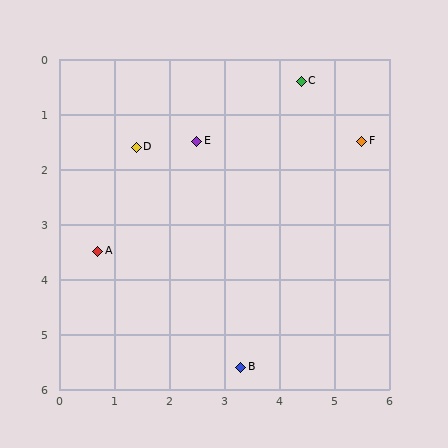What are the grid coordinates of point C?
Point C is at approximately (4.4, 0.4).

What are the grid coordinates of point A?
Point A is at approximately (0.7, 3.5).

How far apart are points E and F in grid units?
Points E and F are about 3.0 grid units apart.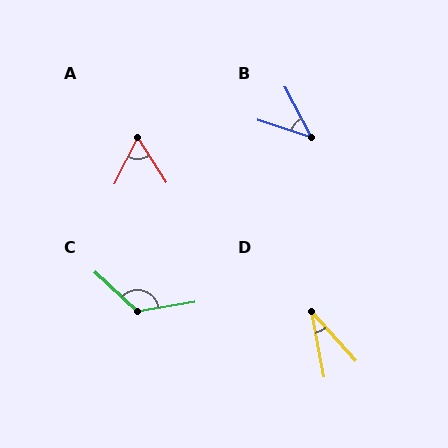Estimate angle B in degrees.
Approximately 44 degrees.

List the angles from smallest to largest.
D (32°), B (44°), A (60°), C (127°).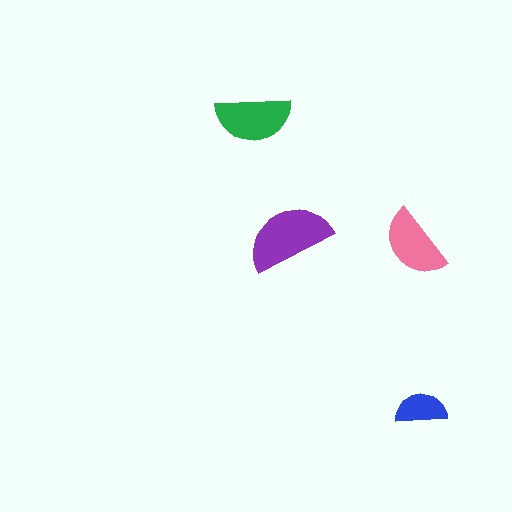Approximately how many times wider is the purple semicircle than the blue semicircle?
About 1.5 times wider.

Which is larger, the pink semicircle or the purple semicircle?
The purple one.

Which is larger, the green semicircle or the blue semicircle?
The green one.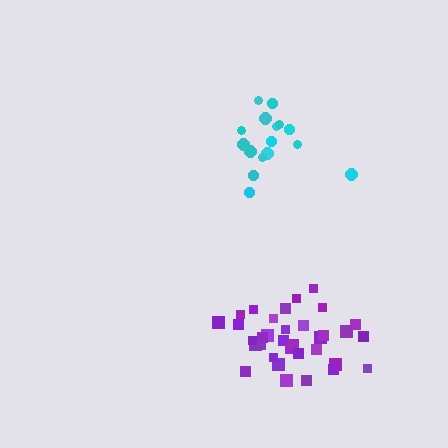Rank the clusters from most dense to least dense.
purple, cyan.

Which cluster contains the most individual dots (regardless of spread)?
Purple (35).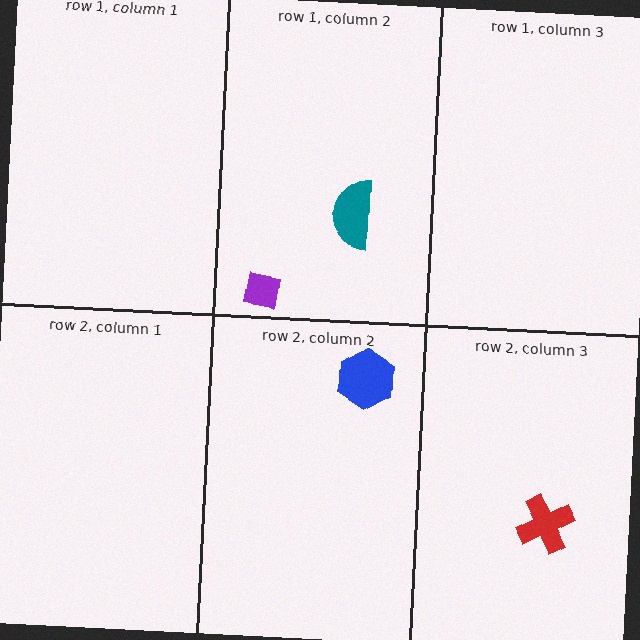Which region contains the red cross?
The row 2, column 3 region.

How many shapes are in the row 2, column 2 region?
1.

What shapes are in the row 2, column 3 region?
The red cross.